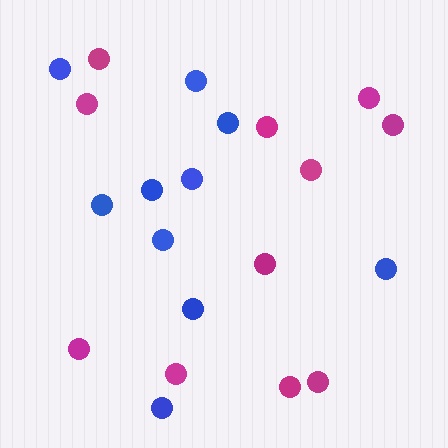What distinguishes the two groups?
There are 2 groups: one group of magenta circles (11) and one group of blue circles (10).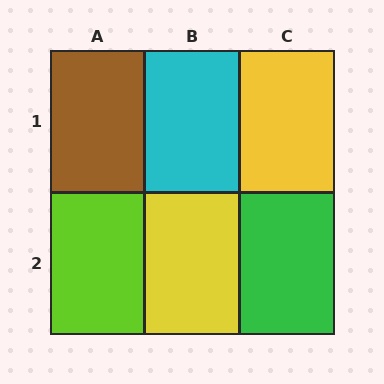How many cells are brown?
1 cell is brown.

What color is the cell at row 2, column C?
Green.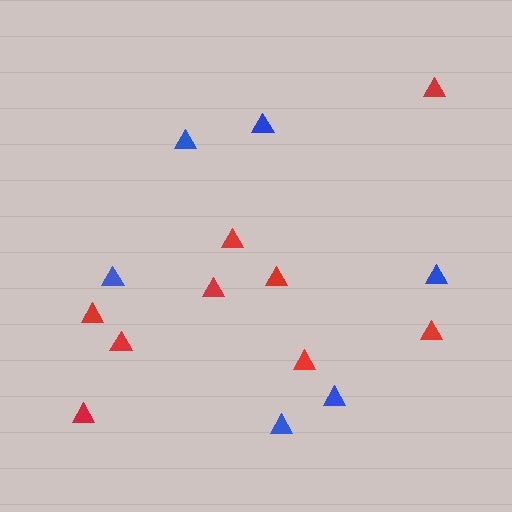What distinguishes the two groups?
There are 2 groups: one group of blue triangles (6) and one group of red triangles (9).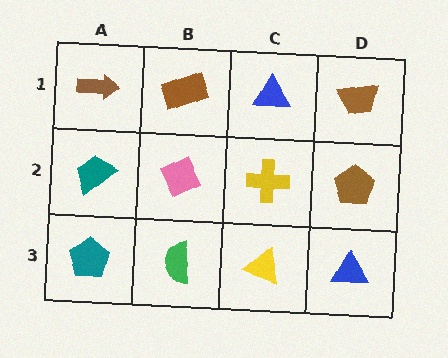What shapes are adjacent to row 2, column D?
A brown trapezoid (row 1, column D), a blue triangle (row 3, column D), a yellow cross (row 2, column C).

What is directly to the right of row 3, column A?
A green semicircle.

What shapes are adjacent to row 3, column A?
A teal trapezoid (row 2, column A), a green semicircle (row 3, column B).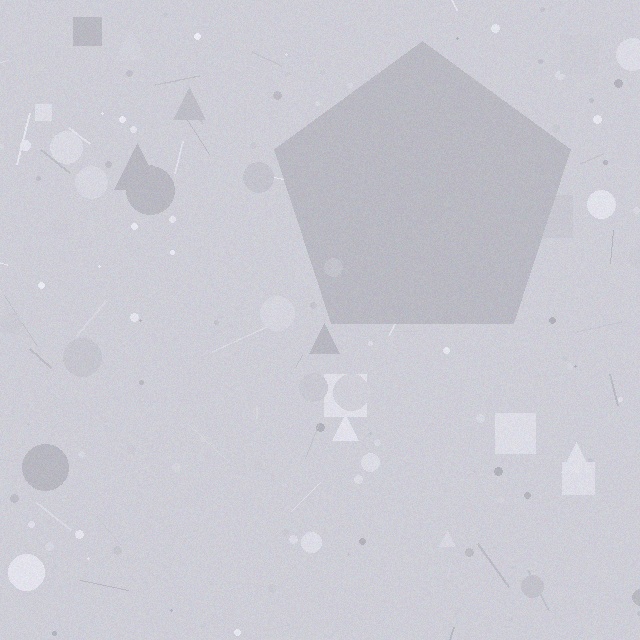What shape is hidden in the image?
A pentagon is hidden in the image.